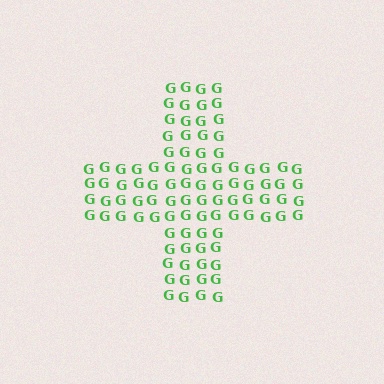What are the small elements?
The small elements are letter G's.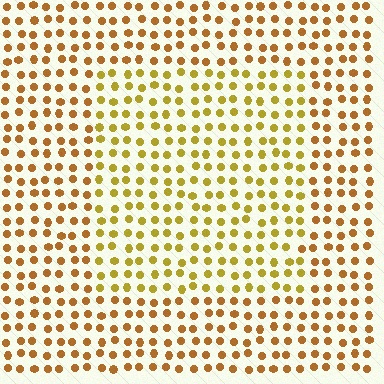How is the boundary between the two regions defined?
The boundary is defined purely by a slight shift in hue (about 24 degrees). Spacing, size, and orientation are identical on both sides.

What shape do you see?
I see a rectangle.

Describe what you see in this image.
The image is filled with small brown elements in a uniform arrangement. A rectangle-shaped region is visible where the elements are tinted to a slightly different hue, forming a subtle color boundary.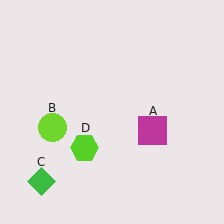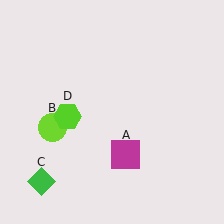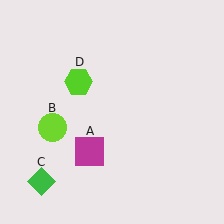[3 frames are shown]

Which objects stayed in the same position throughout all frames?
Lime circle (object B) and green diamond (object C) remained stationary.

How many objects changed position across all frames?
2 objects changed position: magenta square (object A), lime hexagon (object D).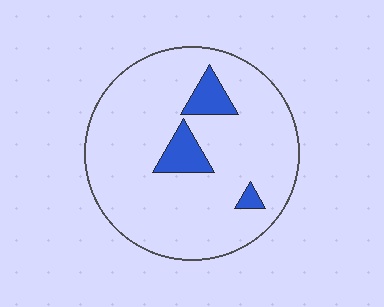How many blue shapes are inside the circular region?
3.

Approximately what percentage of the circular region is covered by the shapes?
Approximately 10%.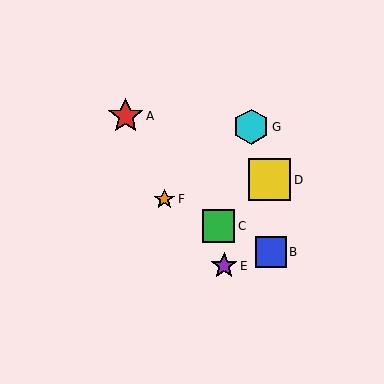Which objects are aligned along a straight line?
Objects B, C, F are aligned along a straight line.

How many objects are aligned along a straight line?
3 objects (B, C, F) are aligned along a straight line.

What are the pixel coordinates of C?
Object C is at (219, 226).